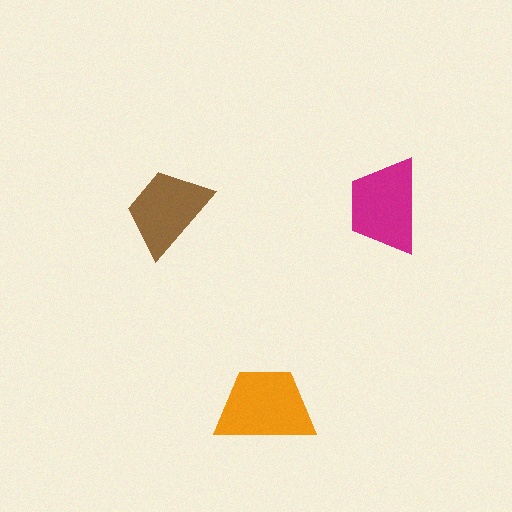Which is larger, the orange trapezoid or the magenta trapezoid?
The orange one.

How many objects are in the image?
There are 3 objects in the image.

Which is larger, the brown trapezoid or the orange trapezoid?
The orange one.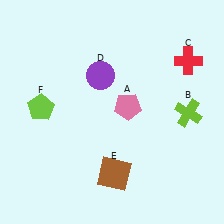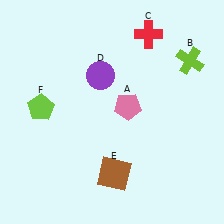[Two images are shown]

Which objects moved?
The objects that moved are: the lime cross (B), the red cross (C).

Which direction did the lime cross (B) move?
The lime cross (B) moved up.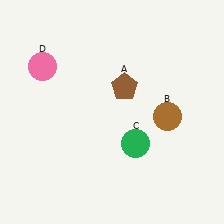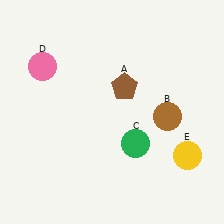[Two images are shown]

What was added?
A yellow circle (E) was added in Image 2.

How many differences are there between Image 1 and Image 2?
There is 1 difference between the two images.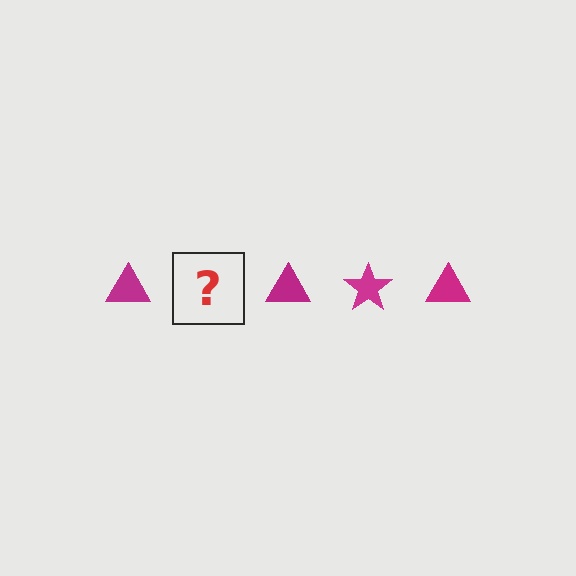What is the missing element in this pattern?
The missing element is a magenta star.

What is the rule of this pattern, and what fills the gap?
The rule is that the pattern cycles through triangle, star shapes in magenta. The gap should be filled with a magenta star.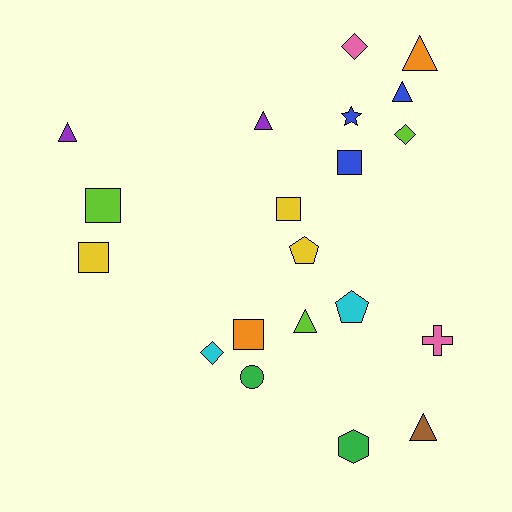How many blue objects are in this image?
There are 3 blue objects.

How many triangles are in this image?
There are 6 triangles.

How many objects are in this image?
There are 20 objects.